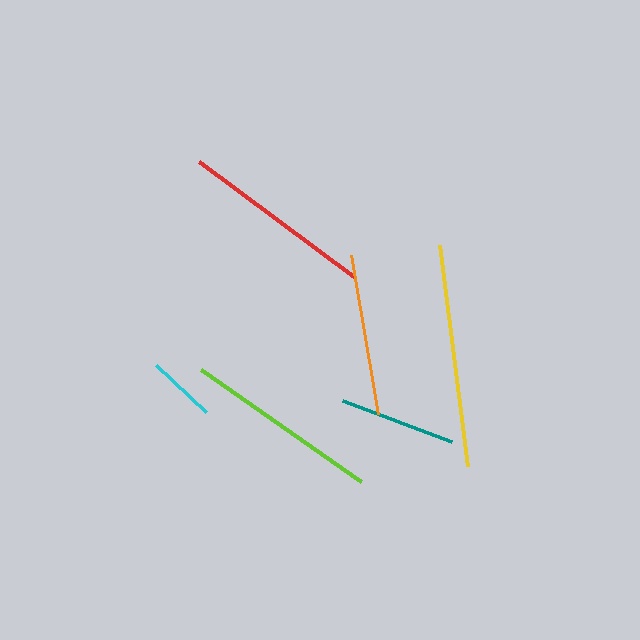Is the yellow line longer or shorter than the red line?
The yellow line is longer than the red line.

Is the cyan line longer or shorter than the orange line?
The orange line is longer than the cyan line.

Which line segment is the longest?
The yellow line is the longest at approximately 223 pixels.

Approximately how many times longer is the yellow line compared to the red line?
The yellow line is approximately 1.1 times the length of the red line.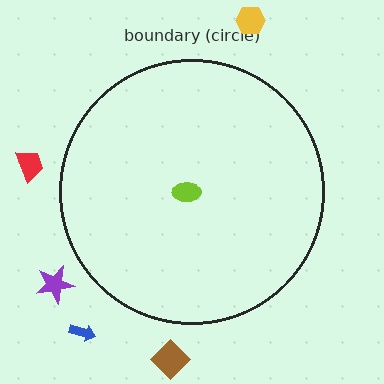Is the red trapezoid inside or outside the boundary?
Outside.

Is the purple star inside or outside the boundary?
Outside.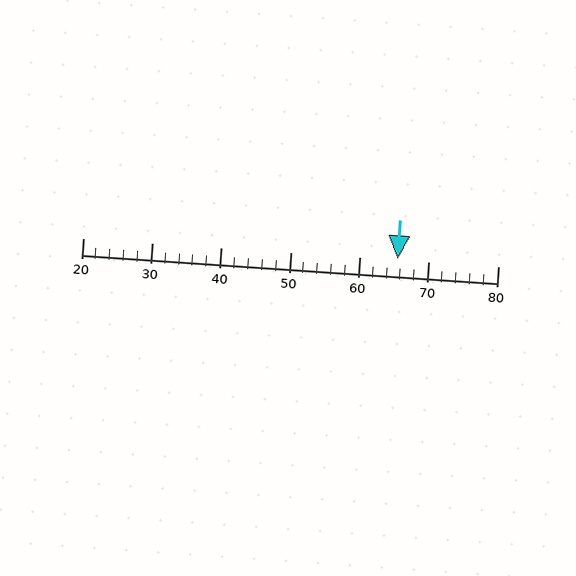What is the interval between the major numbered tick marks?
The major tick marks are spaced 10 units apart.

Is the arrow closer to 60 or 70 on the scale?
The arrow is closer to 70.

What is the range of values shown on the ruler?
The ruler shows values from 20 to 80.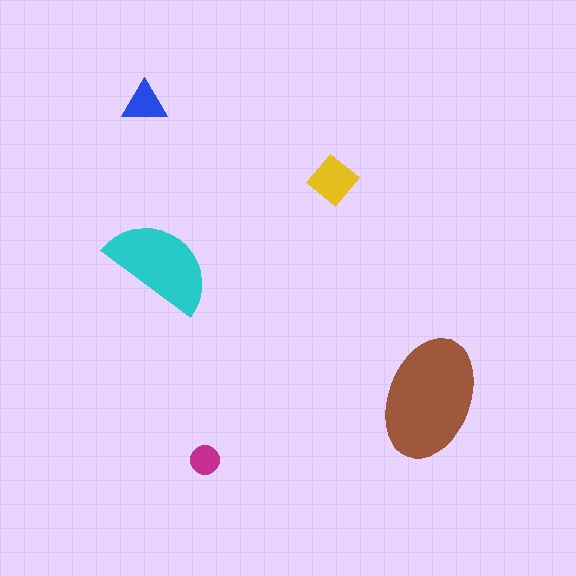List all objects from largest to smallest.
The brown ellipse, the cyan semicircle, the yellow diamond, the blue triangle, the magenta circle.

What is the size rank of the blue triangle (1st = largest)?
4th.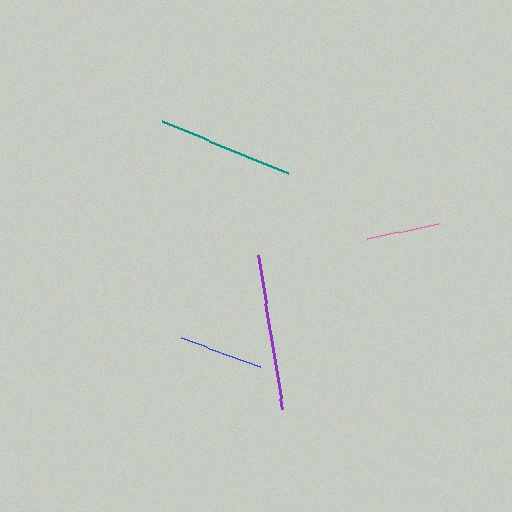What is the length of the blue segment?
The blue segment is approximately 84 pixels long.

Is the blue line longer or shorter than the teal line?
The teal line is longer than the blue line.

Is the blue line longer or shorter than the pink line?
The blue line is longer than the pink line.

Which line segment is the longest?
The purple line is the longest at approximately 156 pixels.